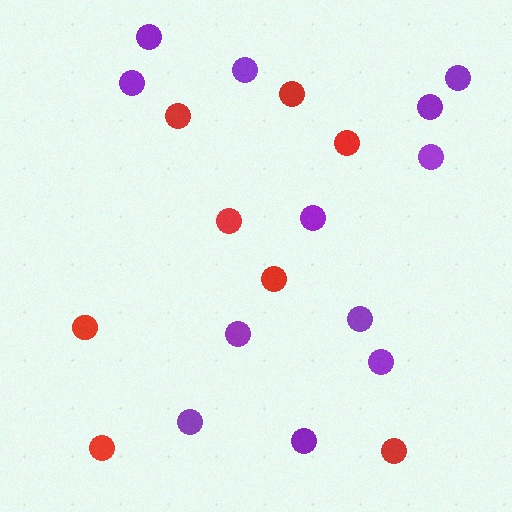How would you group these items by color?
There are 2 groups: one group of purple circles (12) and one group of red circles (8).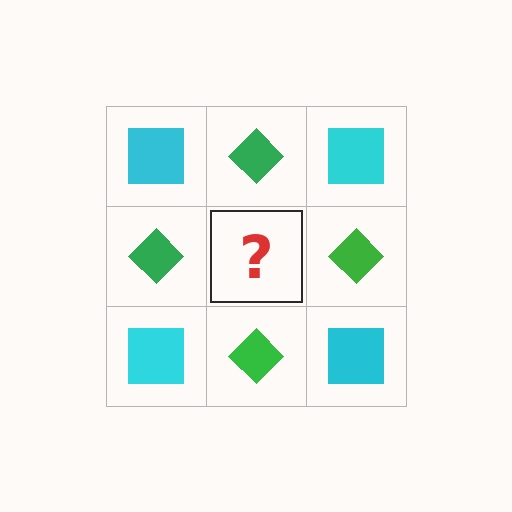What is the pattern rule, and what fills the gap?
The rule is that it alternates cyan square and green diamond in a checkerboard pattern. The gap should be filled with a cyan square.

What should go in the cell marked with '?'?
The missing cell should contain a cyan square.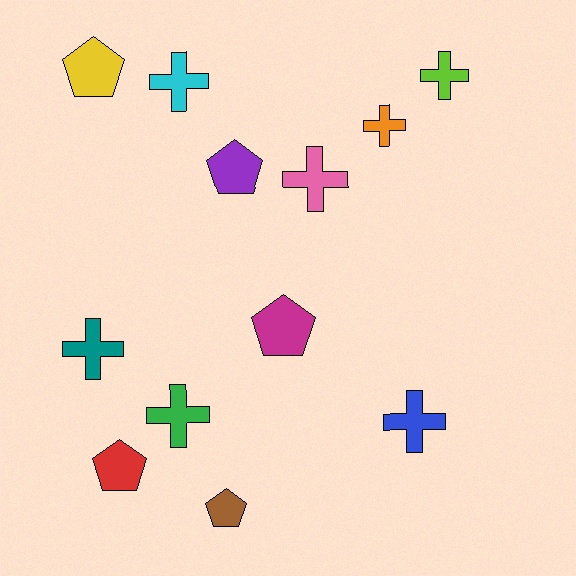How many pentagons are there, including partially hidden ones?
There are 5 pentagons.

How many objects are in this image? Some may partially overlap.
There are 12 objects.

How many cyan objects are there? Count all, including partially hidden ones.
There is 1 cyan object.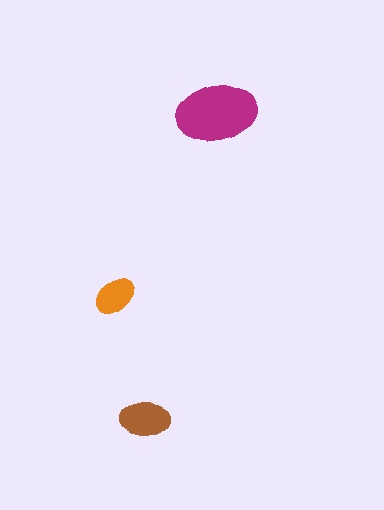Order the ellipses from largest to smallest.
the magenta one, the brown one, the orange one.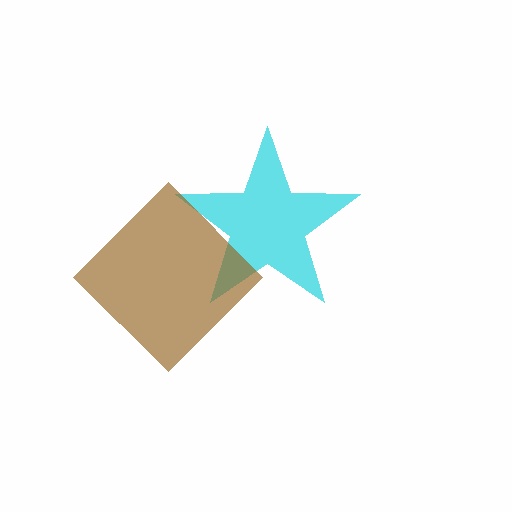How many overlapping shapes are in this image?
There are 2 overlapping shapes in the image.